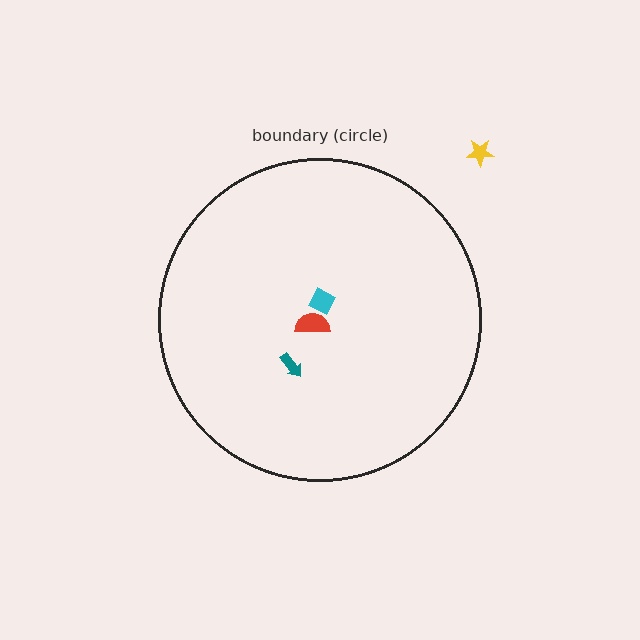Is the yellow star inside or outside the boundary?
Outside.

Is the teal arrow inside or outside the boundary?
Inside.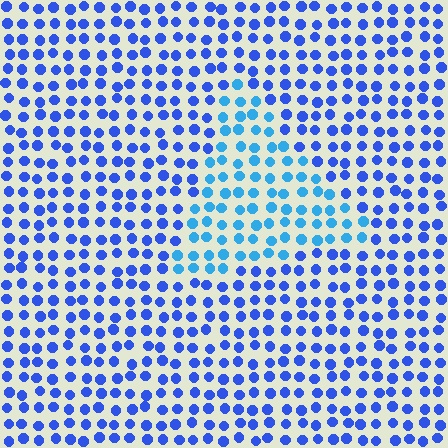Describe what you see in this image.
The image is filled with small blue elements in a uniform arrangement. A triangle-shaped region is visible where the elements are tinted to a slightly different hue, forming a subtle color boundary.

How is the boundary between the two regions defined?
The boundary is defined purely by a slight shift in hue (about 29 degrees). Spacing, size, and orientation are identical on both sides.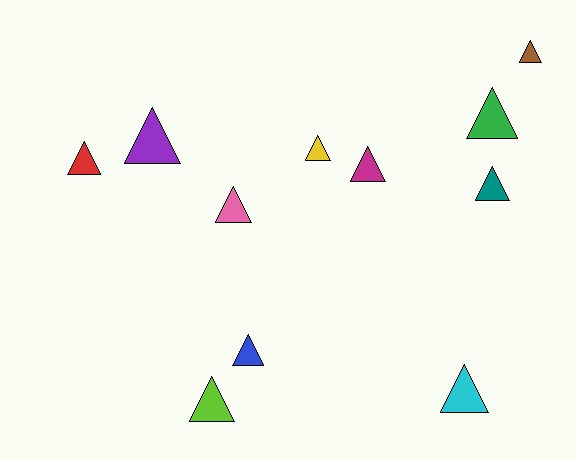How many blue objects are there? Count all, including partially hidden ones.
There is 1 blue object.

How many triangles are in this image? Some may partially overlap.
There are 11 triangles.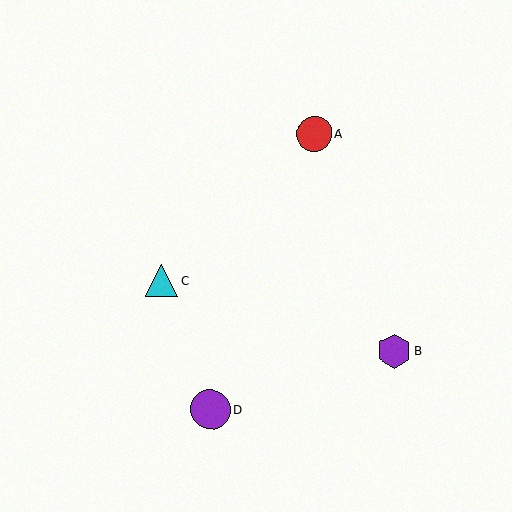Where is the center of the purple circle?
The center of the purple circle is at (211, 409).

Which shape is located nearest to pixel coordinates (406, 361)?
The purple hexagon (labeled B) at (394, 351) is nearest to that location.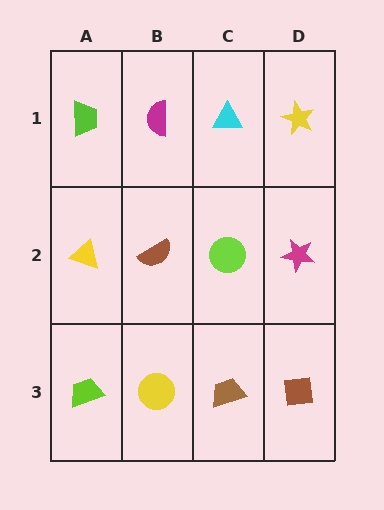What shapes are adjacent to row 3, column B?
A brown semicircle (row 2, column B), a lime trapezoid (row 3, column A), a brown trapezoid (row 3, column C).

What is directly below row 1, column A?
A yellow triangle.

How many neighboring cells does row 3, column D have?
2.